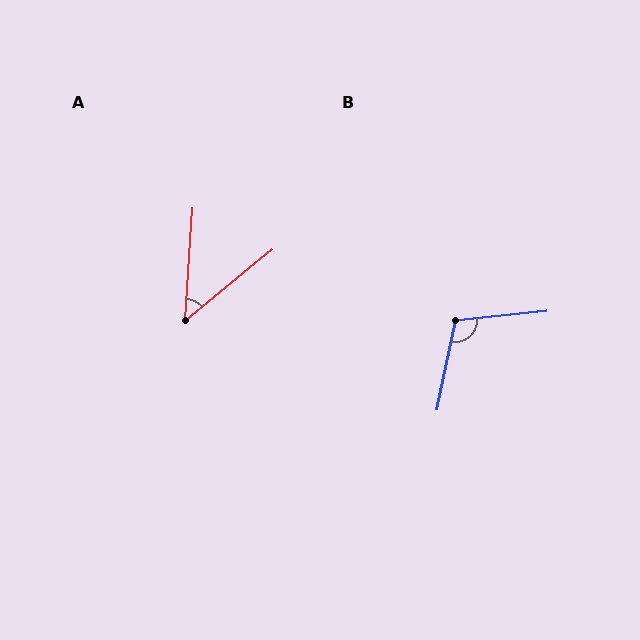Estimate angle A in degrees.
Approximately 47 degrees.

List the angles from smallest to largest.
A (47°), B (107°).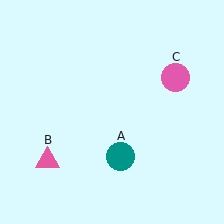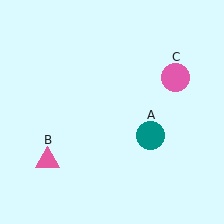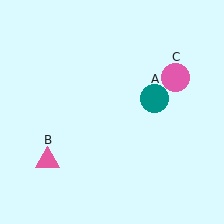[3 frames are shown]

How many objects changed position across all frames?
1 object changed position: teal circle (object A).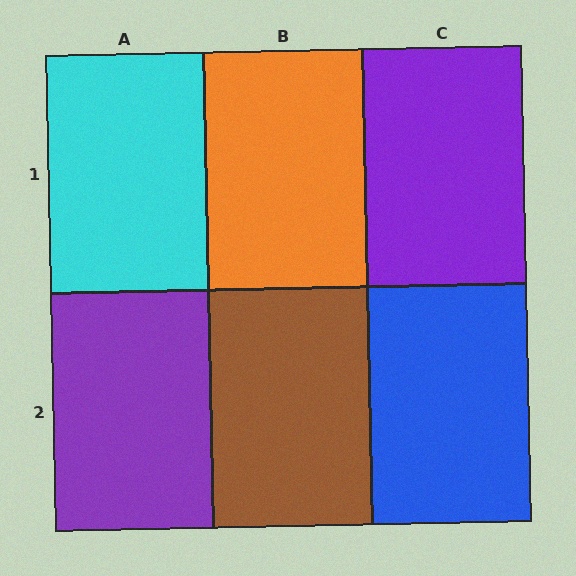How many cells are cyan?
1 cell is cyan.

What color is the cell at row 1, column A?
Cyan.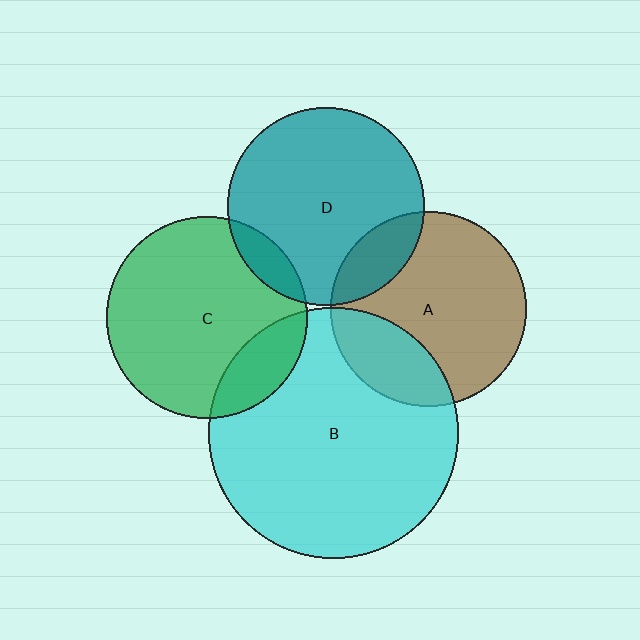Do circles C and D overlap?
Yes.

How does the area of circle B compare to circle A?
Approximately 1.6 times.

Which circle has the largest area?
Circle B (cyan).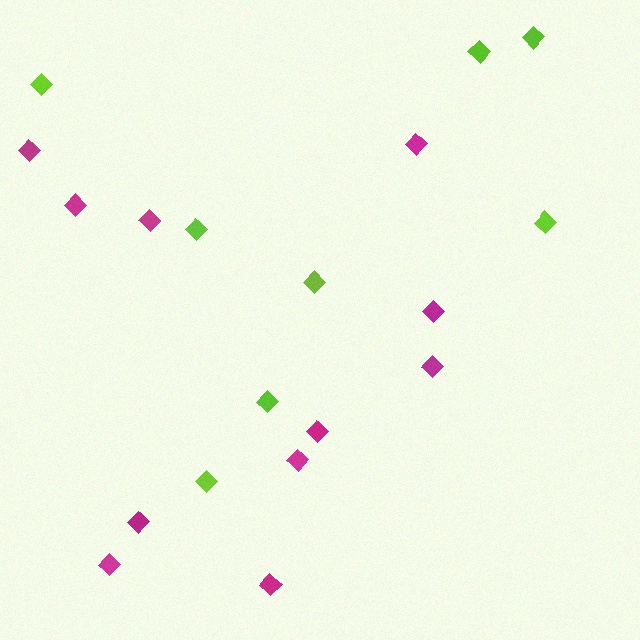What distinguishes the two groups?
There are 2 groups: one group of lime diamonds (8) and one group of magenta diamonds (11).